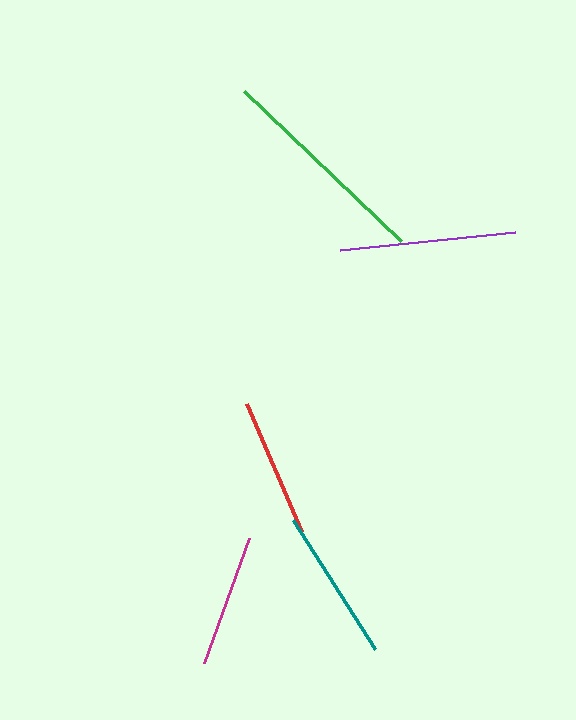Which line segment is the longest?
The green line is the longest at approximately 217 pixels.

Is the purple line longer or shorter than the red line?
The purple line is longer than the red line.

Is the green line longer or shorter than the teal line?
The green line is longer than the teal line.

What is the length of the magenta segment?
The magenta segment is approximately 133 pixels long.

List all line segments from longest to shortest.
From longest to shortest: green, purple, teal, red, magenta.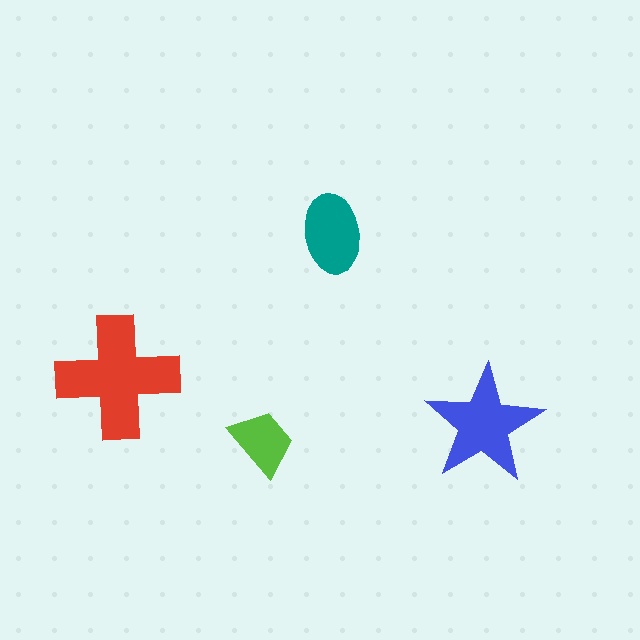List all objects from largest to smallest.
The red cross, the blue star, the teal ellipse, the lime trapezoid.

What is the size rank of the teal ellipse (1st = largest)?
3rd.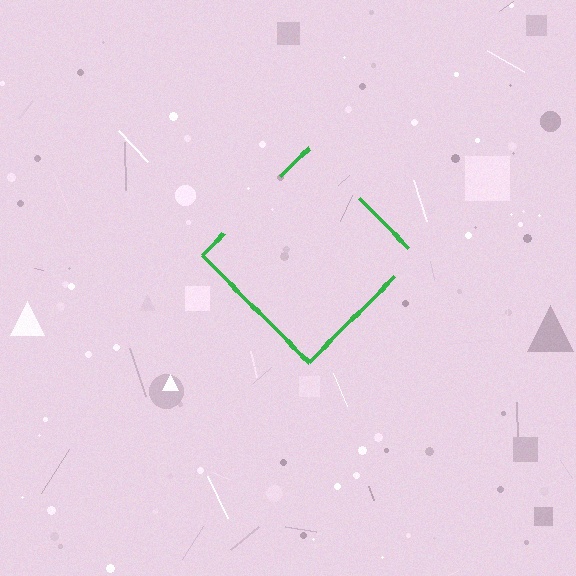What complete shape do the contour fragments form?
The contour fragments form a diamond.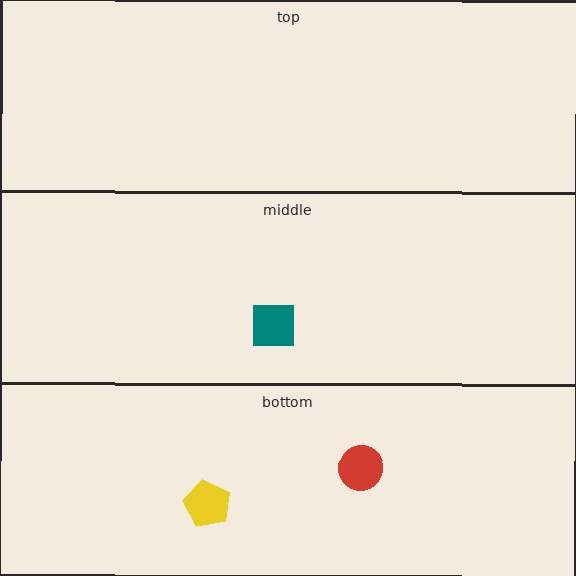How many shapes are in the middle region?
1.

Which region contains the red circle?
The bottom region.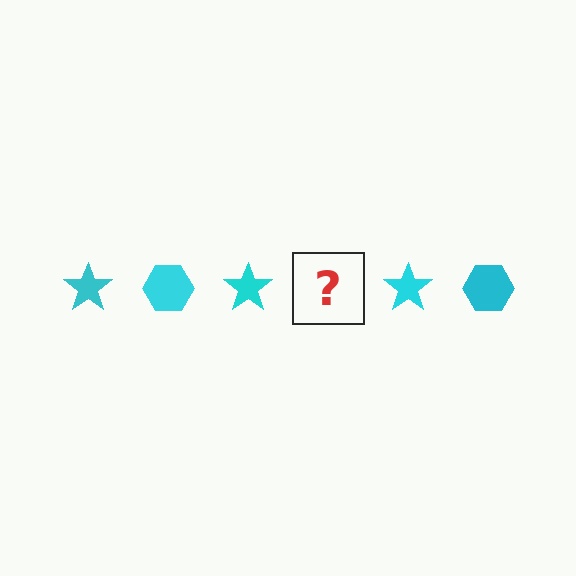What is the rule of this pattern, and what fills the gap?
The rule is that the pattern cycles through star, hexagon shapes in cyan. The gap should be filled with a cyan hexagon.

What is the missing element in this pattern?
The missing element is a cyan hexagon.